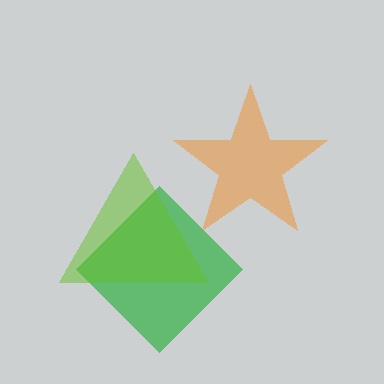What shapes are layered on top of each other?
The layered shapes are: a green diamond, a lime triangle, an orange star.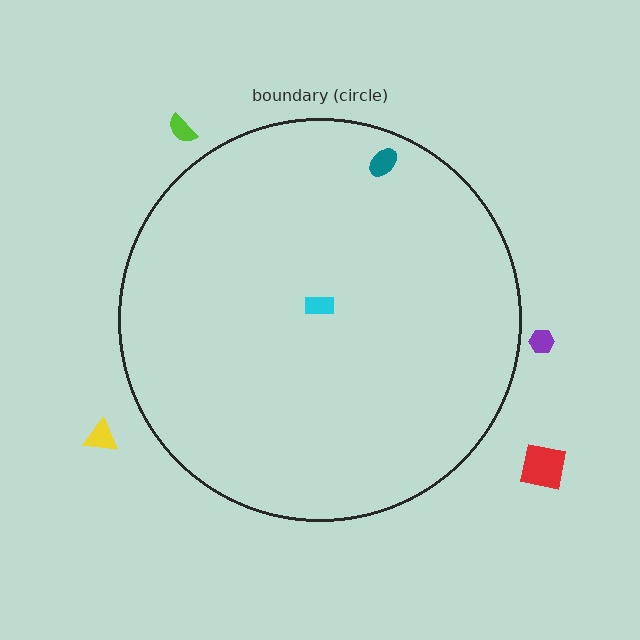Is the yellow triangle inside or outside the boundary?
Outside.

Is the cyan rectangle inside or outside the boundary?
Inside.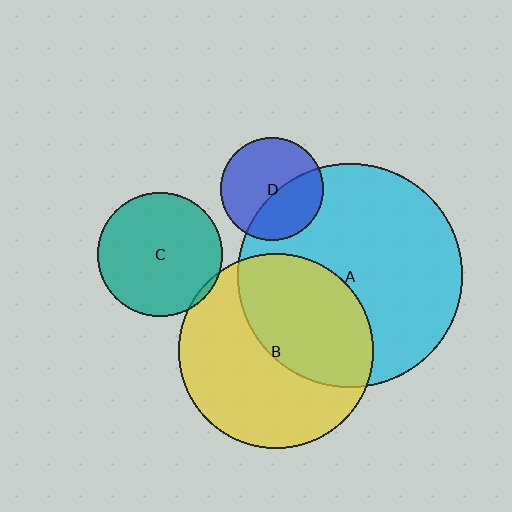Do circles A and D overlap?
Yes.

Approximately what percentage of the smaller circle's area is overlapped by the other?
Approximately 40%.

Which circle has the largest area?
Circle A (cyan).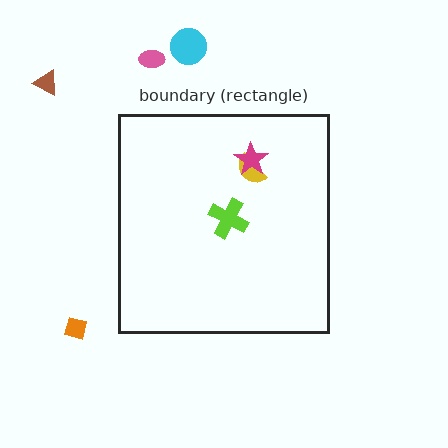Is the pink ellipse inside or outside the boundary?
Outside.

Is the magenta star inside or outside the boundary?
Inside.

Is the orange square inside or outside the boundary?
Outside.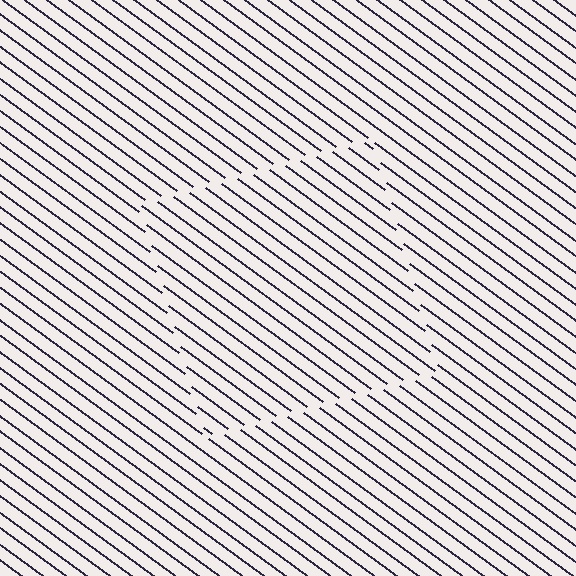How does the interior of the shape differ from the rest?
The interior of the shape contains the same grating, shifted by half a period — the contour is defined by the phase discontinuity where line-ends from the inner and outer gratings abut.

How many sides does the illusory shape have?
4 sides — the line-ends trace a square.